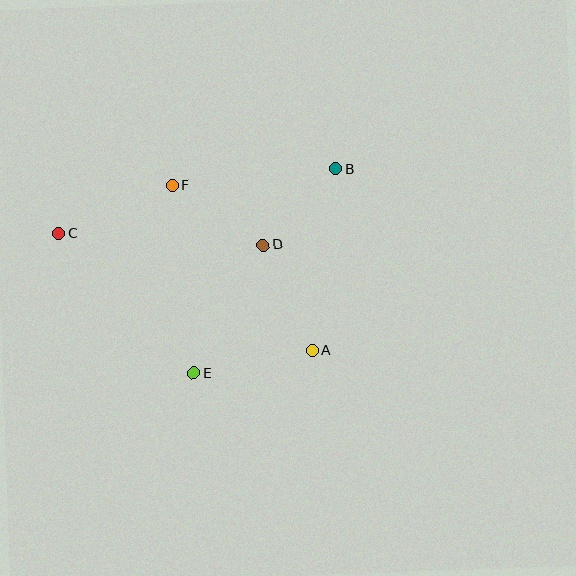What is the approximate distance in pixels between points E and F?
The distance between E and F is approximately 189 pixels.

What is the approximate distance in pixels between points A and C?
The distance between A and C is approximately 280 pixels.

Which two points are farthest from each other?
Points B and C are farthest from each other.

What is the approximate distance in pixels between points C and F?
The distance between C and F is approximately 124 pixels.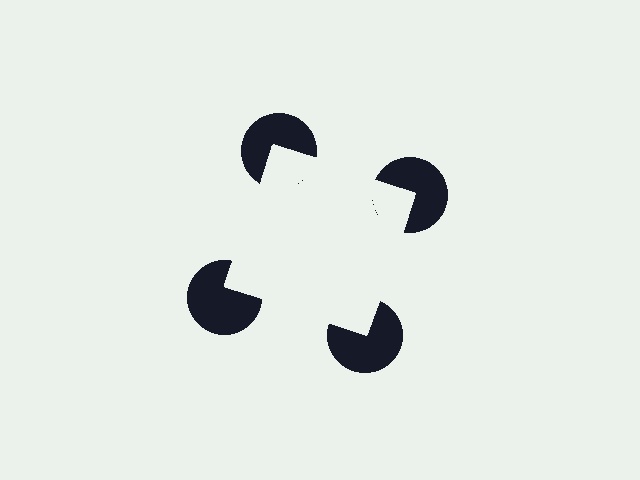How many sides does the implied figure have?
4 sides.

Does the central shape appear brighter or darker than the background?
It typically appears slightly brighter than the background, even though no actual brightness change is drawn.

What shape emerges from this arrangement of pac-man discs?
An illusory square — its edges are inferred from the aligned wedge cuts in the pac-man discs, not physically drawn.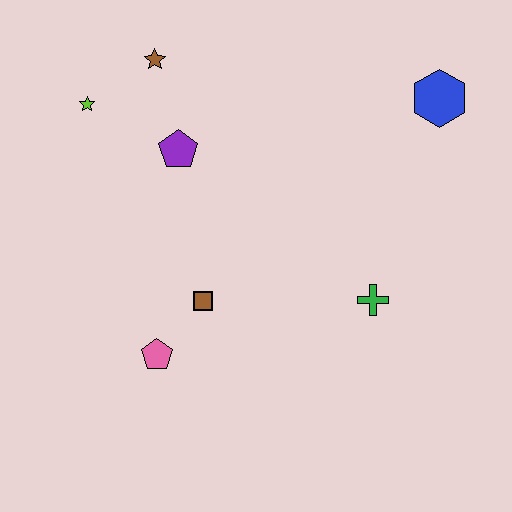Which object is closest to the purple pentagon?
The brown star is closest to the purple pentagon.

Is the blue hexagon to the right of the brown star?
Yes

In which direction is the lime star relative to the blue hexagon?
The lime star is to the left of the blue hexagon.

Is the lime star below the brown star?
Yes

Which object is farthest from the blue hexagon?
The pink pentagon is farthest from the blue hexagon.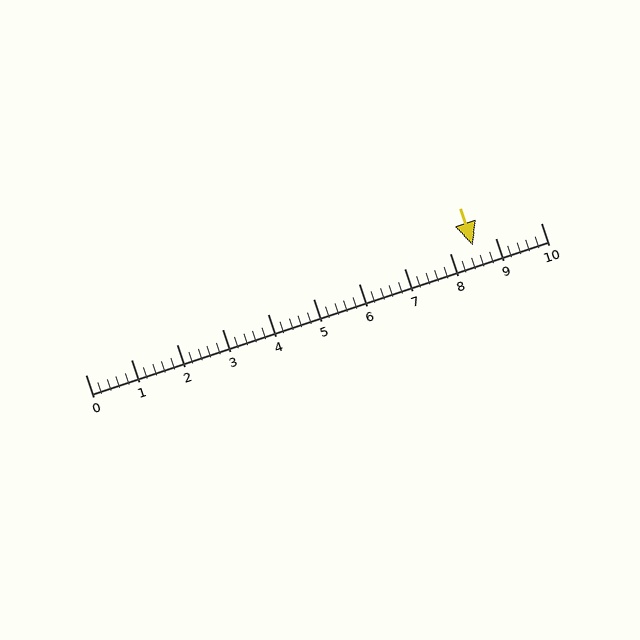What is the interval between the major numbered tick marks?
The major tick marks are spaced 1 units apart.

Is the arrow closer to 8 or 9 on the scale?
The arrow is closer to 9.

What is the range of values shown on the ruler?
The ruler shows values from 0 to 10.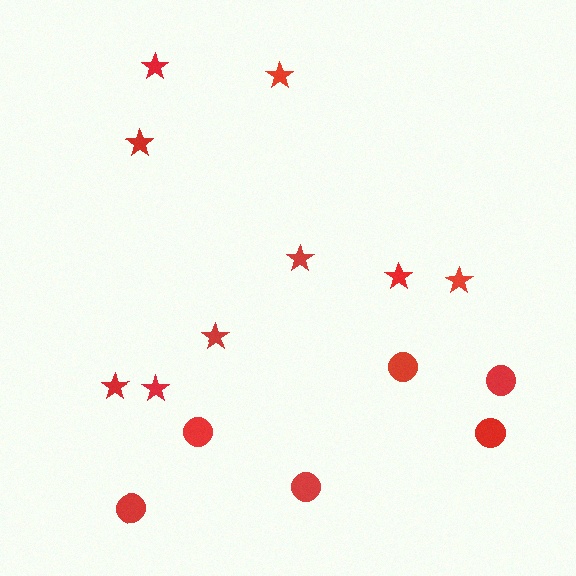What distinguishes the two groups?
There are 2 groups: one group of stars (9) and one group of circles (6).